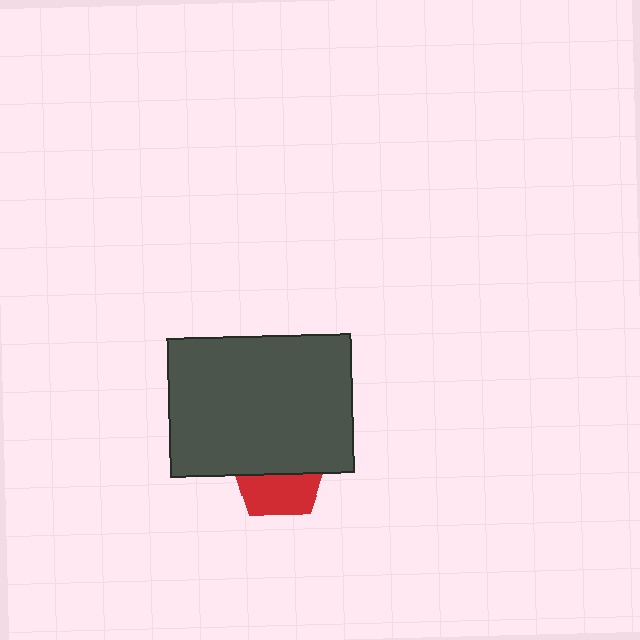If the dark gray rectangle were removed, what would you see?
You would see the complete red pentagon.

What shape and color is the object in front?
The object in front is a dark gray rectangle.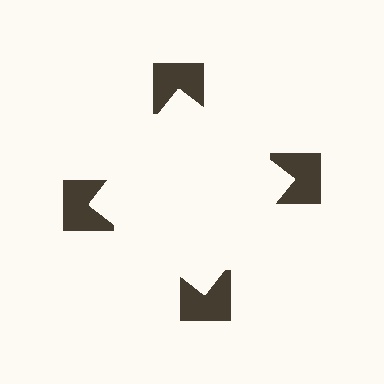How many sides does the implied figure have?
4 sides.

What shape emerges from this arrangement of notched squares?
An illusory square — its edges are inferred from the aligned wedge cuts in the notched squares, not physically drawn.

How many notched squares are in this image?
There are 4 — one at each vertex of the illusory square.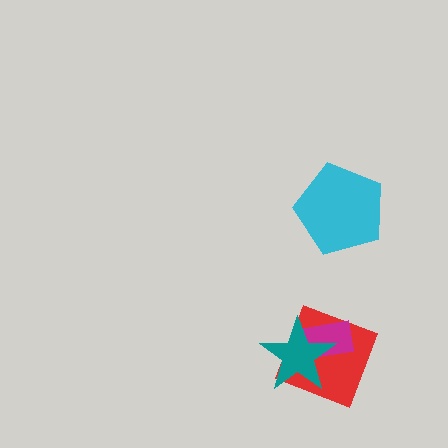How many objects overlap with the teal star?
2 objects overlap with the teal star.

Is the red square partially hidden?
Yes, it is partially covered by another shape.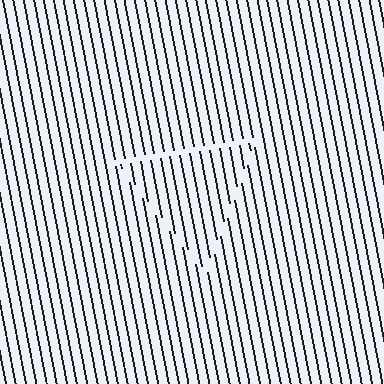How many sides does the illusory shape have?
3 sides — the line-ends trace a triangle.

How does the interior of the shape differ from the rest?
The interior of the shape contains the same grating, shifted by half a period — the contour is defined by the phase discontinuity where line-ends from the inner and outer gratings abut.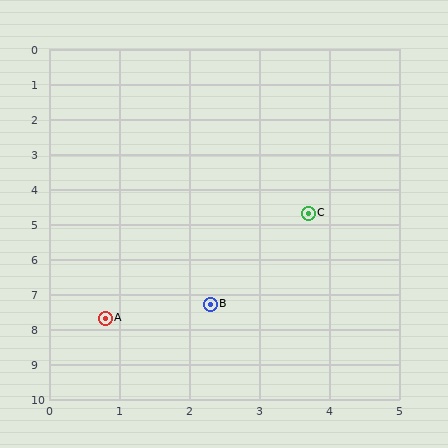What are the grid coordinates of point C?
Point C is at approximately (3.7, 4.7).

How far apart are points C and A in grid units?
Points C and A are about 4.2 grid units apart.